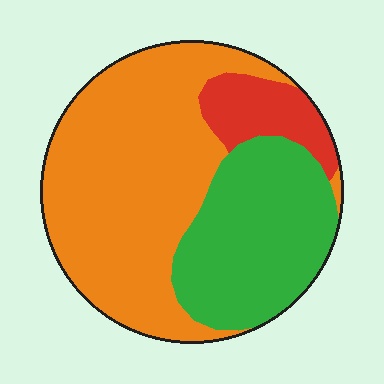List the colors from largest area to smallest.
From largest to smallest: orange, green, red.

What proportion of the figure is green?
Green takes up about one third (1/3) of the figure.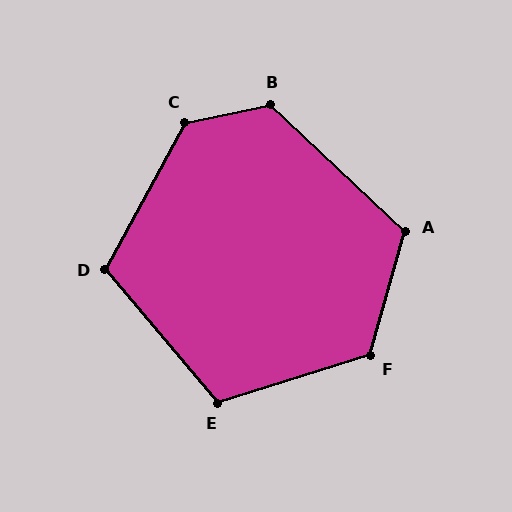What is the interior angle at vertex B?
Approximately 126 degrees (obtuse).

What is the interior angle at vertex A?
Approximately 117 degrees (obtuse).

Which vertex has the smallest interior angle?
D, at approximately 111 degrees.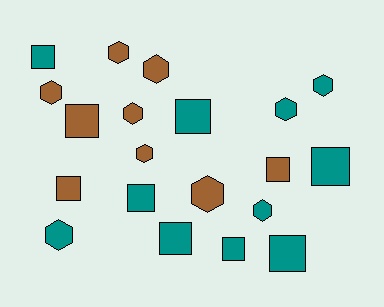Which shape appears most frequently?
Hexagon, with 10 objects.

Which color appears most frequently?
Teal, with 11 objects.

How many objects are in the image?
There are 20 objects.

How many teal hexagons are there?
There are 4 teal hexagons.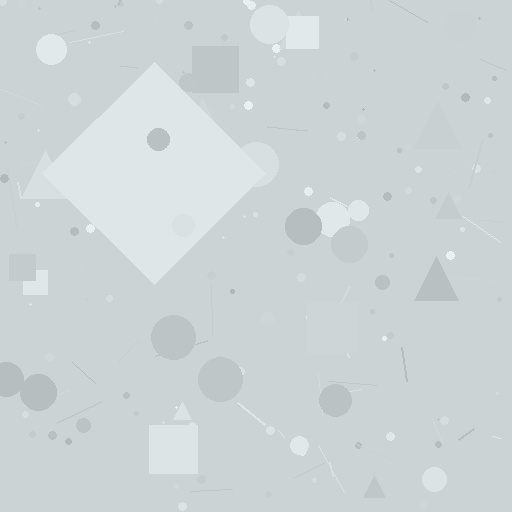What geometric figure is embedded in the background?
A diamond is embedded in the background.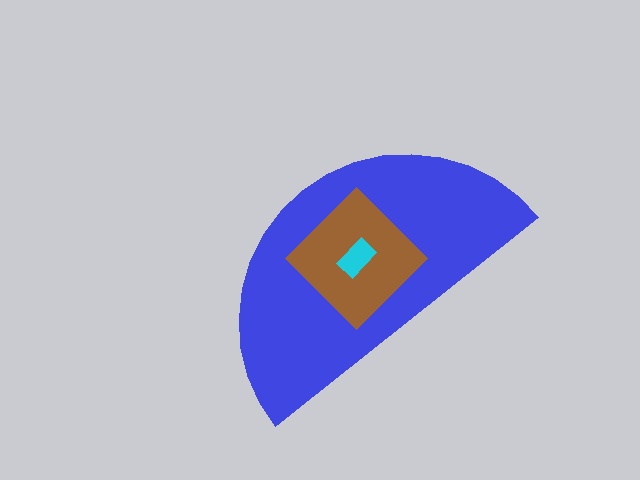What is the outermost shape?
The blue semicircle.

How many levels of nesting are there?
3.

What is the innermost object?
The cyan rectangle.